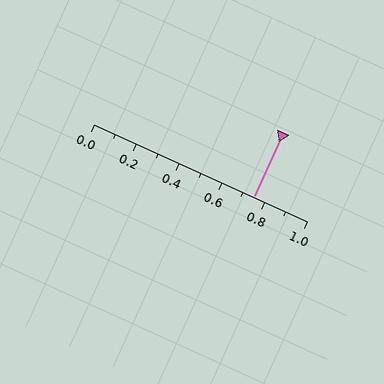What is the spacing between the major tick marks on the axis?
The major ticks are spaced 0.2 apart.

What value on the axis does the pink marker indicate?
The marker indicates approximately 0.75.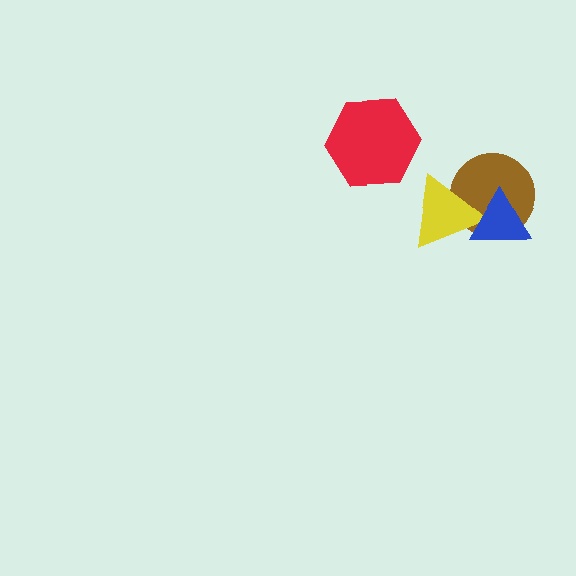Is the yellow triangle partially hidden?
Yes, it is partially covered by another shape.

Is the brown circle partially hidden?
Yes, it is partially covered by another shape.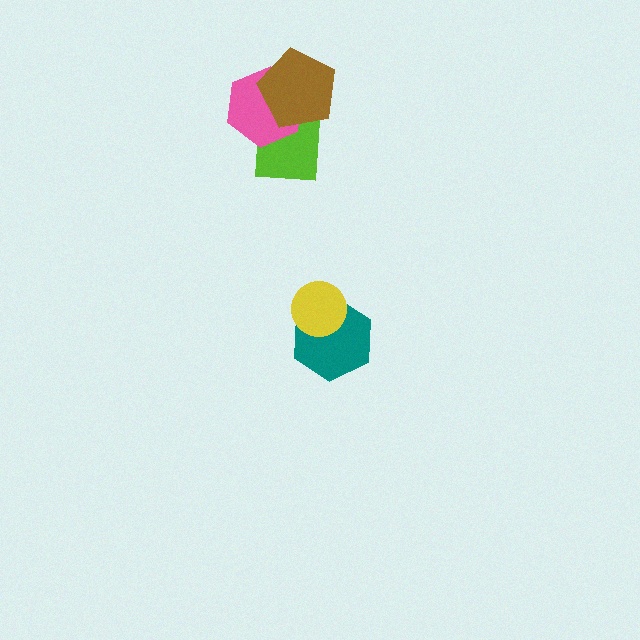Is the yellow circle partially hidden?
No, no other shape covers it.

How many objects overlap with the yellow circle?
1 object overlaps with the yellow circle.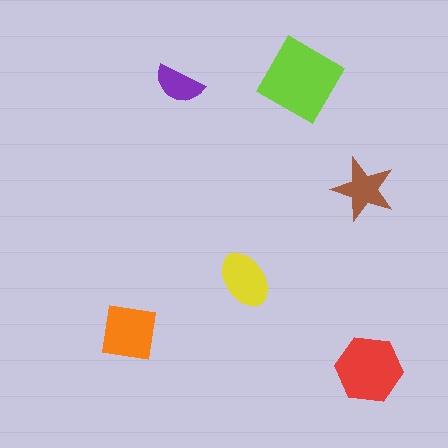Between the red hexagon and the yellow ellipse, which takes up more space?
The red hexagon.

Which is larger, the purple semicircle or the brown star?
The brown star.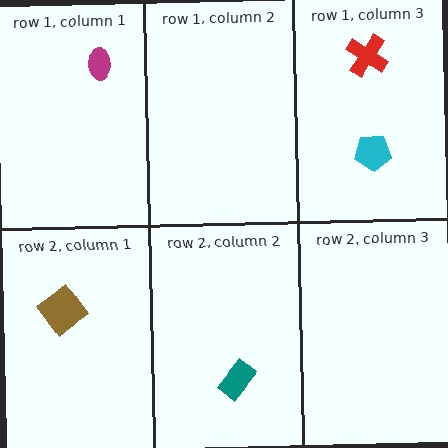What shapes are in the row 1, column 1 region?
The magenta ellipse.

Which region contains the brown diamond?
The row 2, column 1 region.